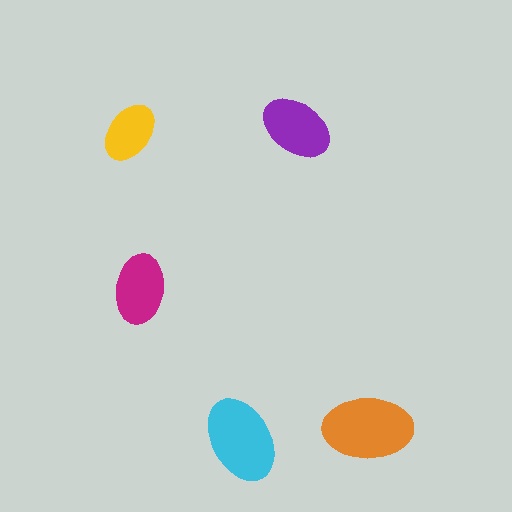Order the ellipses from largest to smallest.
the orange one, the cyan one, the purple one, the magenta one, the yellow one.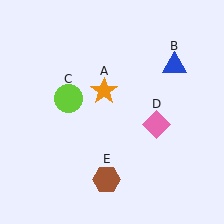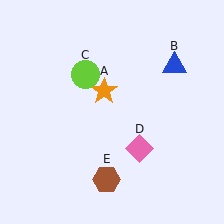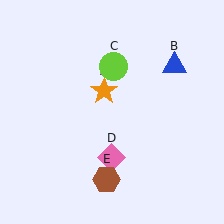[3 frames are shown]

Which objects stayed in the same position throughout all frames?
Orange star (object A) and blue triangle (object B) and brown hexagon (object E) remained stationary.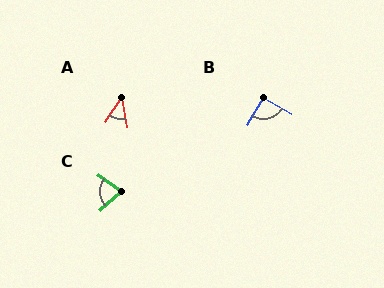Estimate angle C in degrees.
Approximately 77 degrees.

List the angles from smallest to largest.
A (44°), C (77°), B (90°).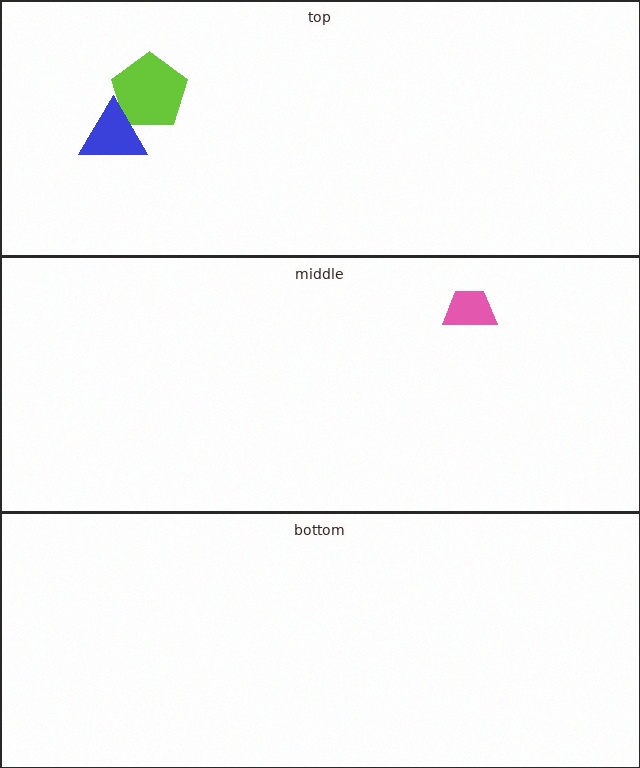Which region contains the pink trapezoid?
The middle region.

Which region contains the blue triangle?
The top region.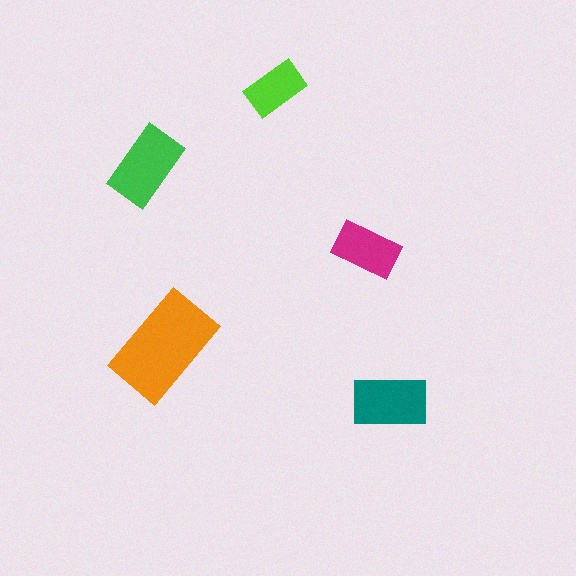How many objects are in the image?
There are 5 objects in the image.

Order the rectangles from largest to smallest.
the orange one, the green one, the teal one, the magenta one, the lime one.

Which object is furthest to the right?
The teal rectangle is rightmost.